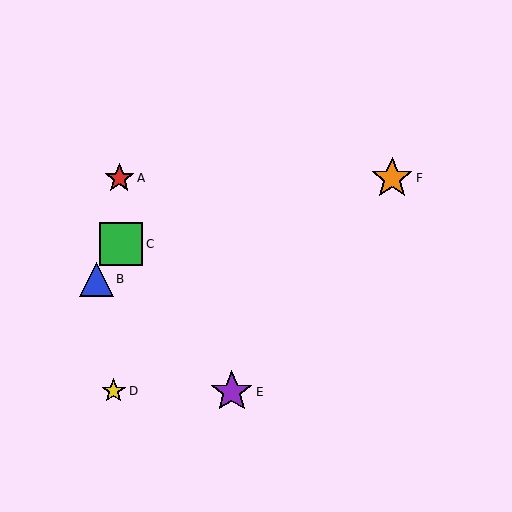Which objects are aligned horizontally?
Objects A, F are aligned horizontally.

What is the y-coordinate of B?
Object B is at y≈279.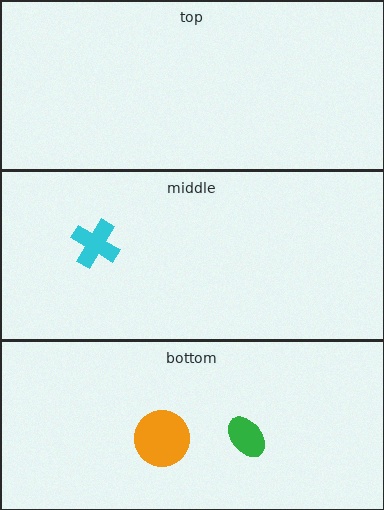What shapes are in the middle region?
The cyan cross.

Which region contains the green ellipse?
The bottom region.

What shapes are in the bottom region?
The green ellipse, the orange circle.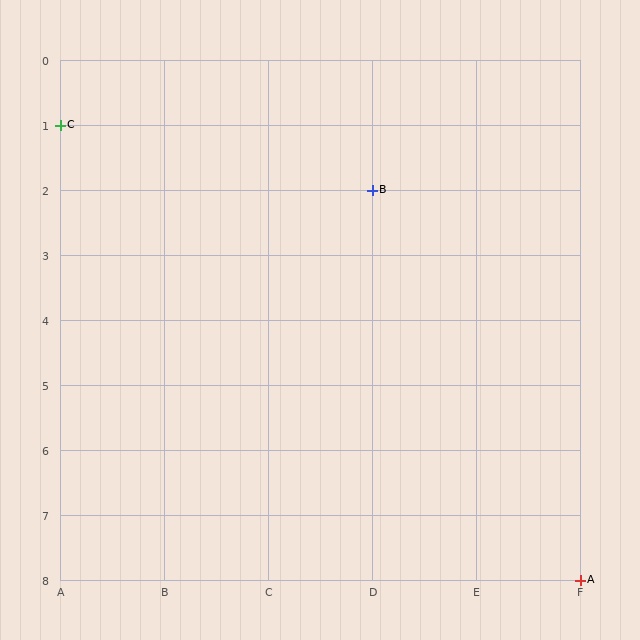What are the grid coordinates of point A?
Point A is at grid coordinates (F, 8).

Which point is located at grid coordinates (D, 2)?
Point B is at (D, 2).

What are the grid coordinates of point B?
Point B is at grid coordinates (D, 2).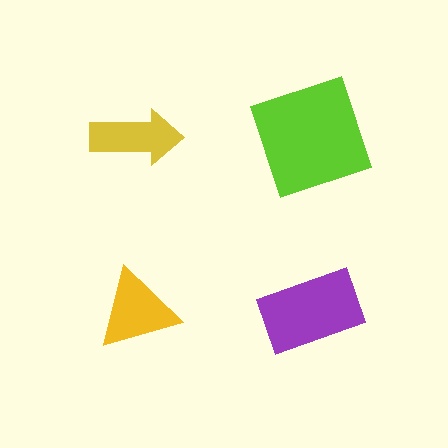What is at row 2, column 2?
A purple rectangle.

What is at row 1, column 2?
A lime square.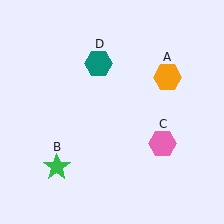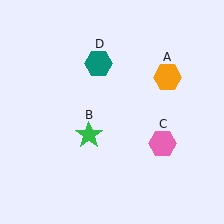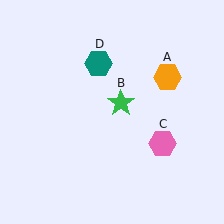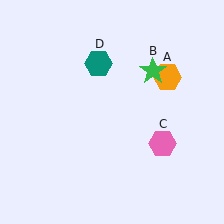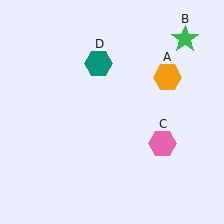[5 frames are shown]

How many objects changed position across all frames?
1 object changed position: green star (object B).